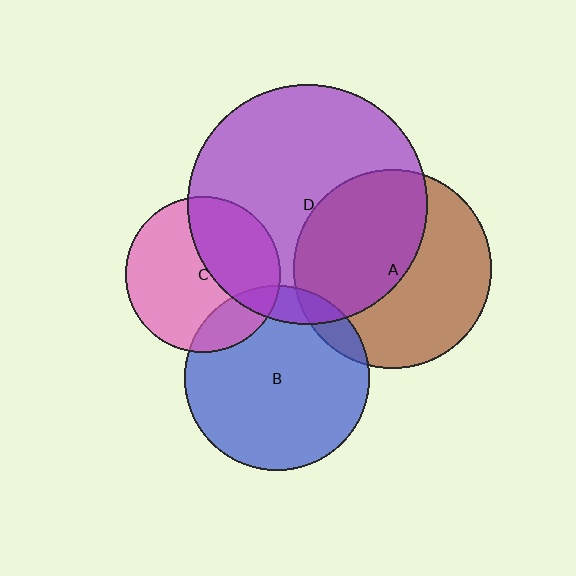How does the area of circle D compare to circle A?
Approximately 1.5 times.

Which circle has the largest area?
Circle D (purple).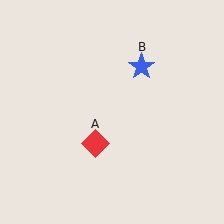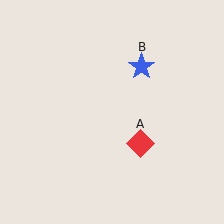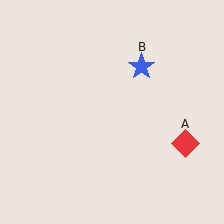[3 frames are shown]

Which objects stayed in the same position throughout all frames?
Blue star (object B) remained stationary.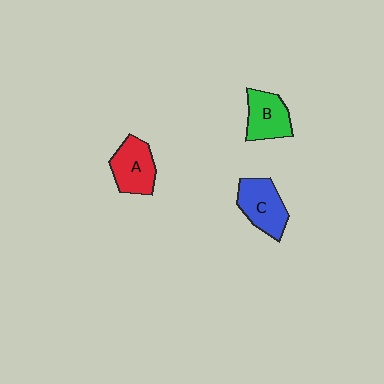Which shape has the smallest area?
Shape B (green).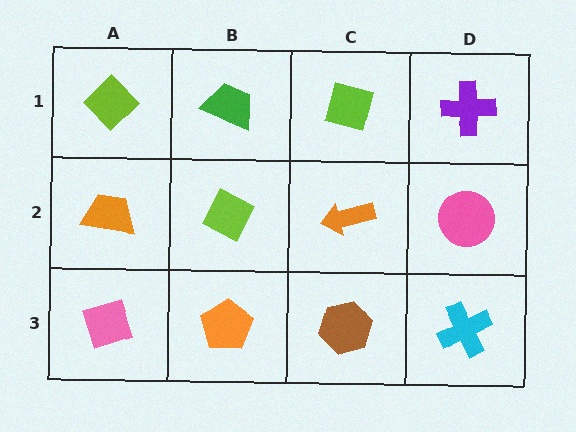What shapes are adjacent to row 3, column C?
An orange arrow (row 2, column C), an orange pentagon (row 3, column B), a cyan cross (row 3, column D).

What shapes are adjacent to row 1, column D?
A pink circle (row 2, column D), a lime diamond (row 1, column C).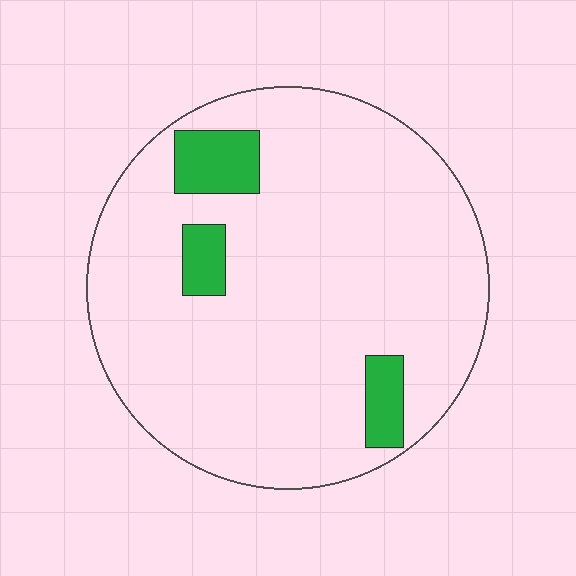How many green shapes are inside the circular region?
3.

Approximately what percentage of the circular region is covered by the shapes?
Approximately 10%.